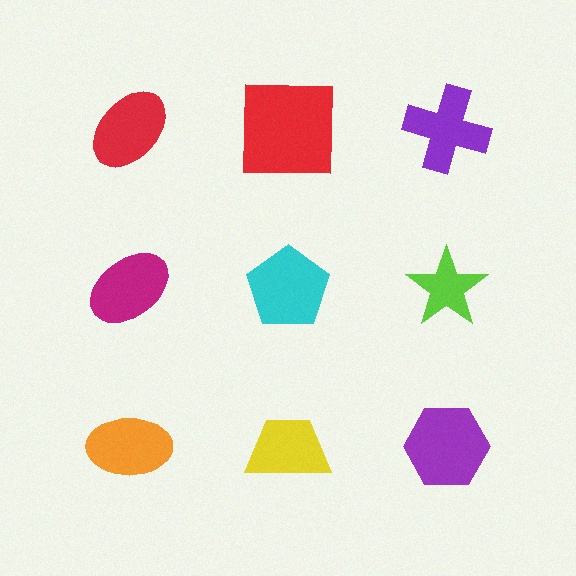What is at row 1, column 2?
A red square.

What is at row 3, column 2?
A yellow trapezoid.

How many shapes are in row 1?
3 shapes.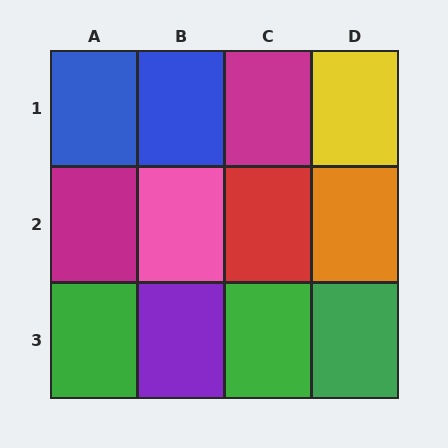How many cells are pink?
1 cell is pink.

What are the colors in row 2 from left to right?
Magenta, pink, red, orange.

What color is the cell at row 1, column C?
Magenta.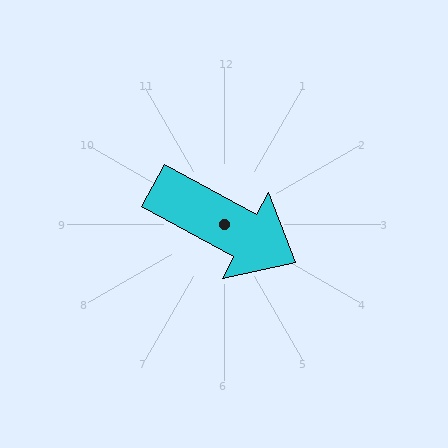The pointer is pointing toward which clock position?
Roughly 4 o'clock.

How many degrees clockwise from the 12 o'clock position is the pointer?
Approximately 118 degrees.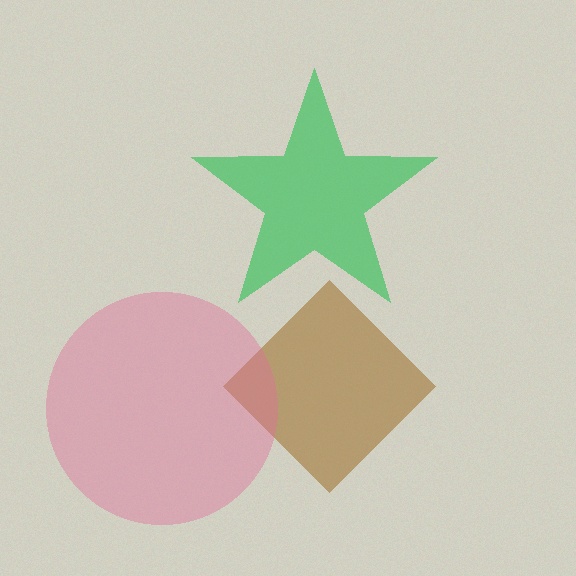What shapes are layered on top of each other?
The layered shapes are: a green star, a brown diamond, a pink circle.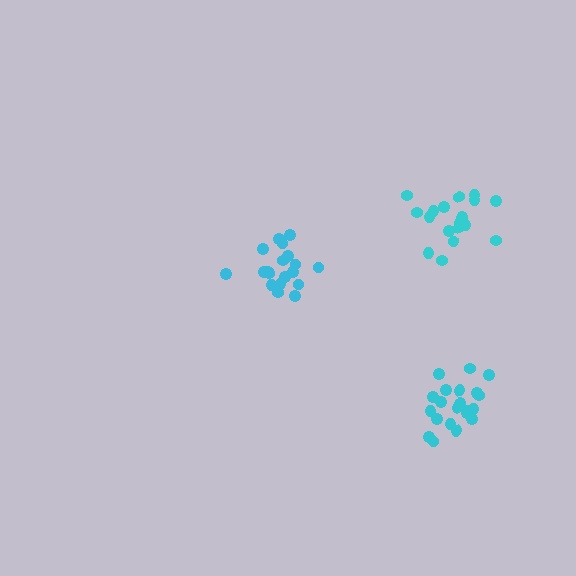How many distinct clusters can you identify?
There are 3 distinct clusters.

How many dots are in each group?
Group 1: 21 dots, Group 2: 19 dots, Group 3: 18 dots (58 total).